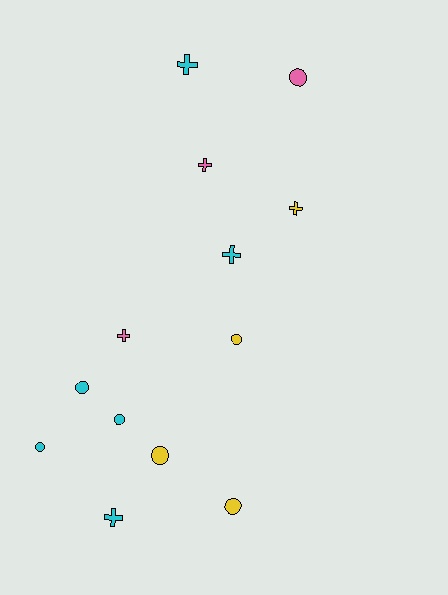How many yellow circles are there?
There are 3 yellow circles.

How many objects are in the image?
There are 13 objects.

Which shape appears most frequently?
Circle, with 7 objects.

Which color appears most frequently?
Cyan, with 6 objects.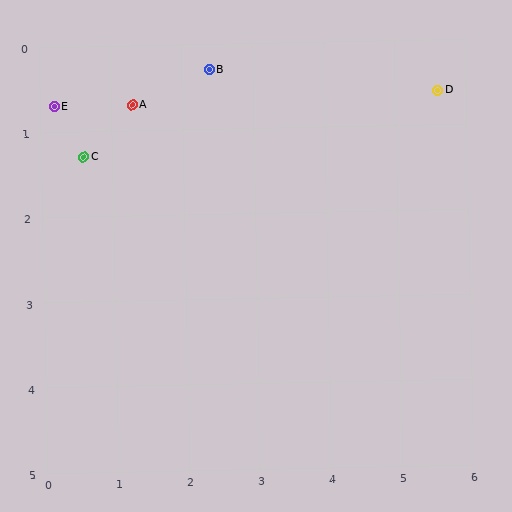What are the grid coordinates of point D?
Point D is at approximately (5.6, 0.6).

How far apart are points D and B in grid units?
Points D and B are about 3.2 grid units apart.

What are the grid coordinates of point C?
Point C is at approximately (0.6, 1.3).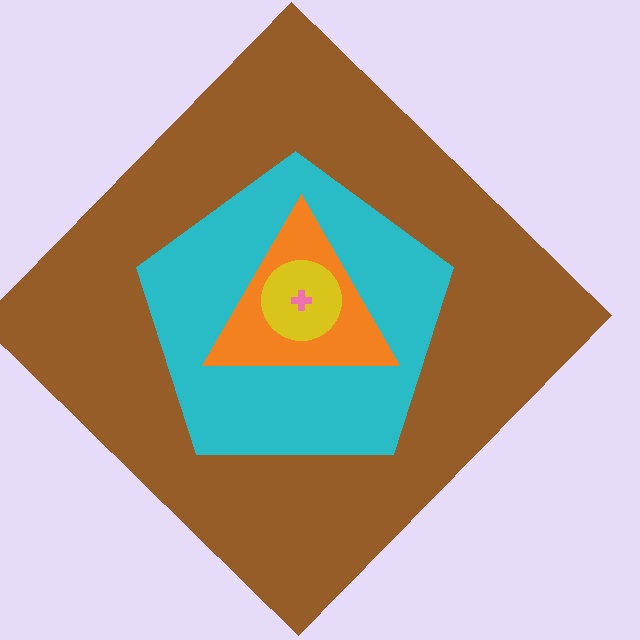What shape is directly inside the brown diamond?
The cyan pentagon.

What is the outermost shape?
The brown diamond.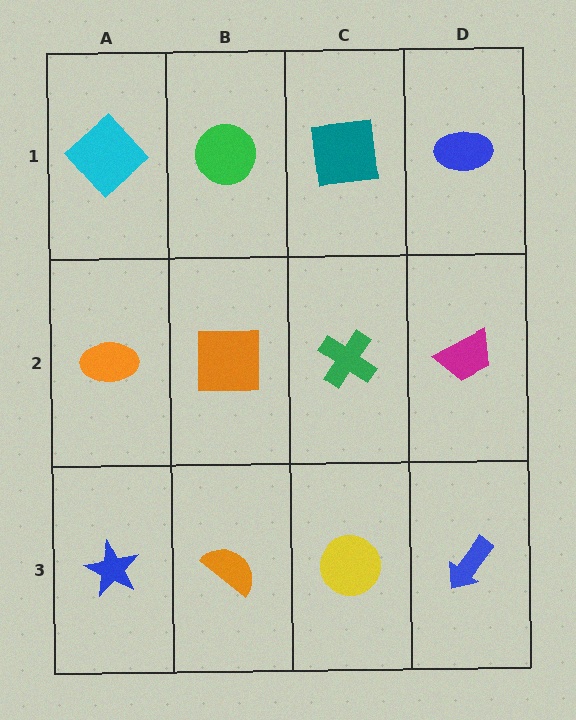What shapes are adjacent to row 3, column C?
A green cross (row 2, column C), an orange semicircle (row 3, column B), a blue arrow (row 3, column D).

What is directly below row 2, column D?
A blue arrow.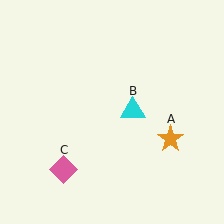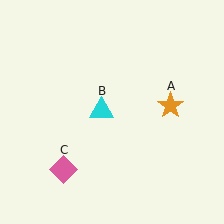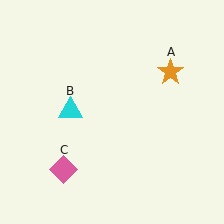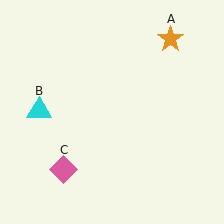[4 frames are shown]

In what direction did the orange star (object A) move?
The orange star (object A) moved up.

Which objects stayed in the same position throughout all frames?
Pink diamond (object C) remained stationary.